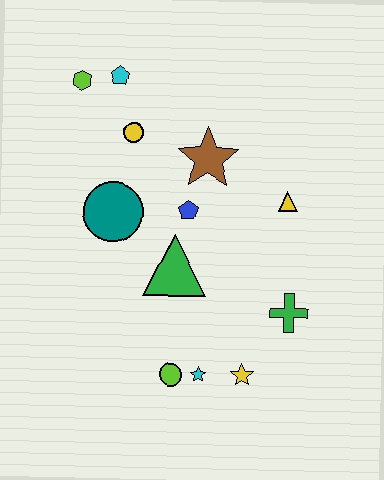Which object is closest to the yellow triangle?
The brown star is closest to the yellow triangle.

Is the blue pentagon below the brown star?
Yes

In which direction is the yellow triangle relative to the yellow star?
The yellow triangle is above the yellow star.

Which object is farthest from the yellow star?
The lime hexagon is farthest from the yellow star.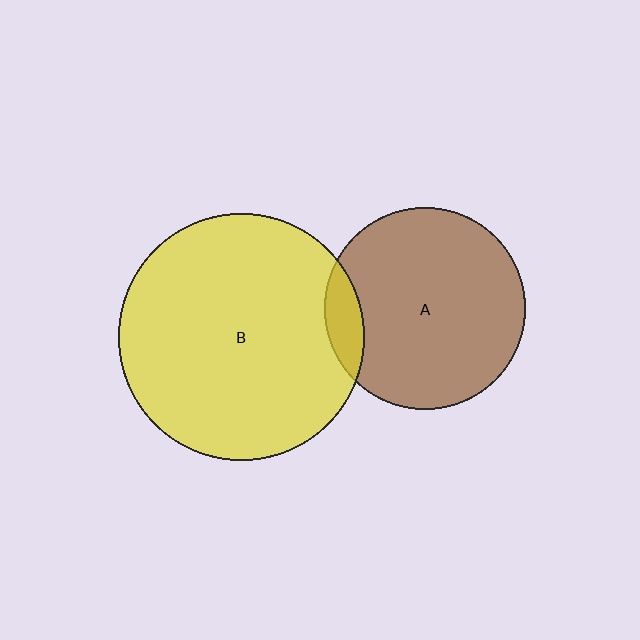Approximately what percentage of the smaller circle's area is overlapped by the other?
Approximately 10%.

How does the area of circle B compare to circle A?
Approximately 1.5 times.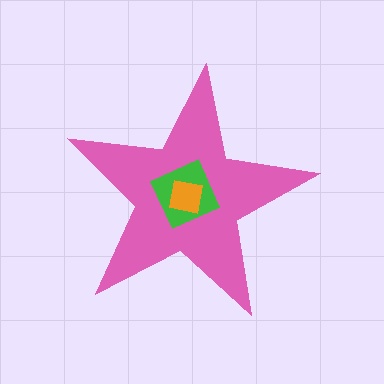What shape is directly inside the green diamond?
The orange square.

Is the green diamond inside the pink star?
Yes.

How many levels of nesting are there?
3.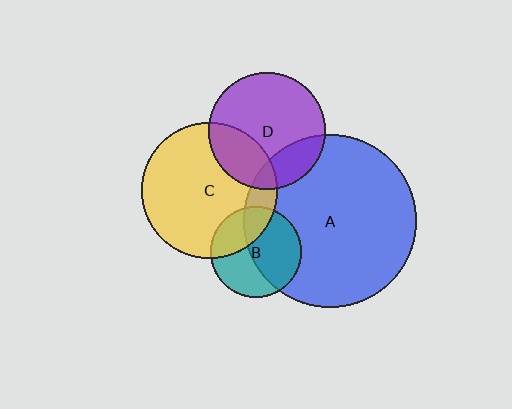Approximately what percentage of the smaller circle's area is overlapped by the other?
Approximately 55%.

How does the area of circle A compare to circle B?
Approximately 3.6 times.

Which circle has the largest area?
Circle A (blue).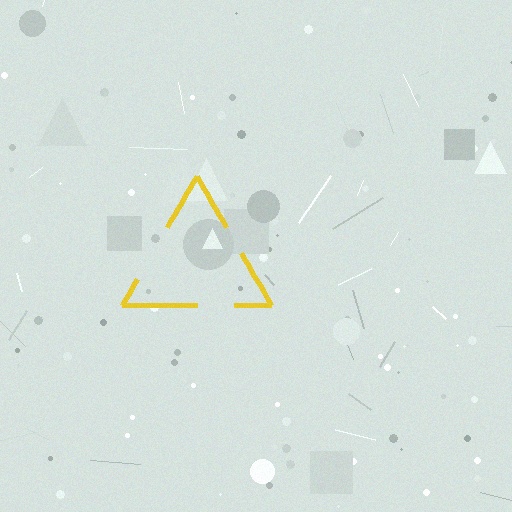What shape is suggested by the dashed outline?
The dashed outline suggests a triangle.